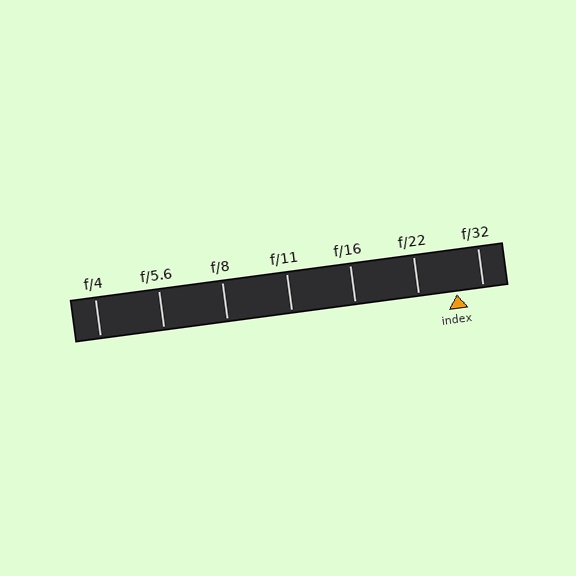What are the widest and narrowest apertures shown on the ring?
The widest aperture shown is f/4 and the narrowest is f/32.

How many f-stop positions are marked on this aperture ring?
There are 7 f-stop positions marked.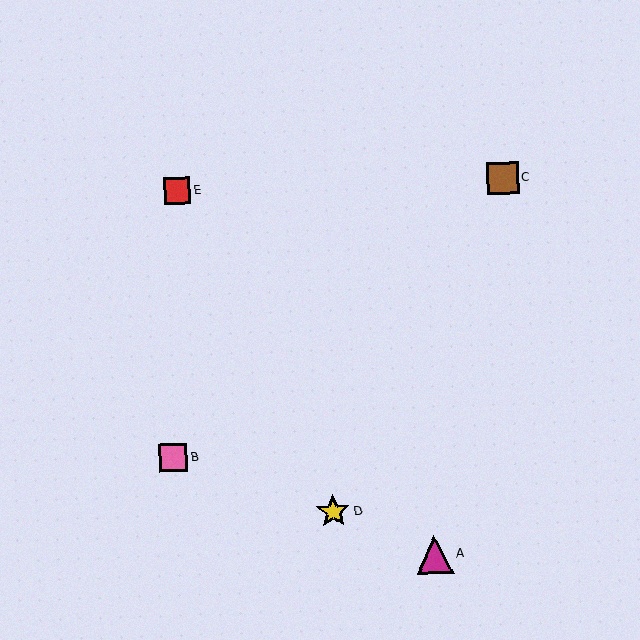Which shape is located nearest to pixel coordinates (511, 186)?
The brown square (labeled C) at (503, 178) is nearest to that location.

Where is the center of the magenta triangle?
The center of the magenta triangle is at (435, 555).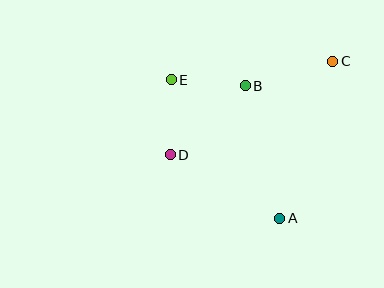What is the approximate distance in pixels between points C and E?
The distance between C and E is approximately 163 pixels.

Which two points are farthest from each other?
Points C and D are farthest from each other.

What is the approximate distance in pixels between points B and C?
The distance between B and C is approximately 91 pixels.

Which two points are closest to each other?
Points B and E are closest to each other.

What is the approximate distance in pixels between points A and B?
The distance between A and B is approximately 137 pixels.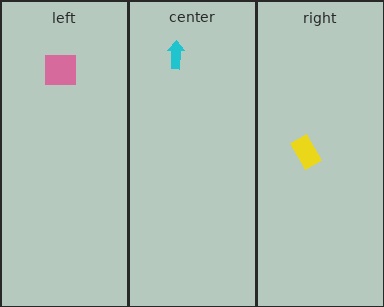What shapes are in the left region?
The pink square.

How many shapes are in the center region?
1.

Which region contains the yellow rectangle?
The right region.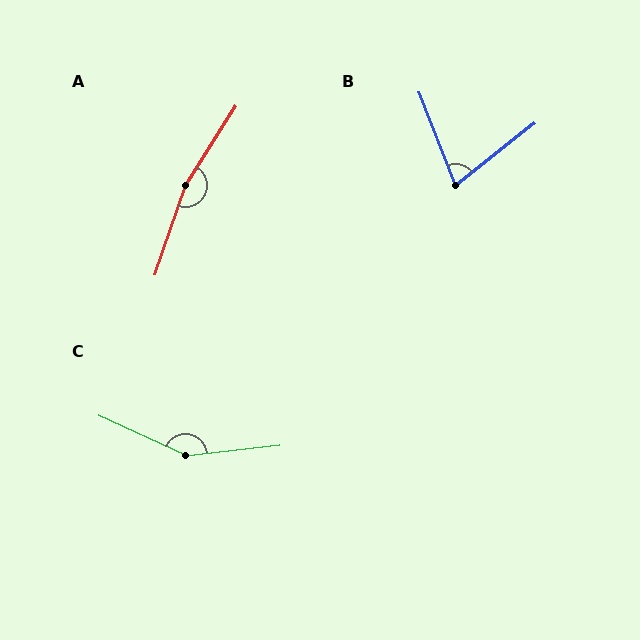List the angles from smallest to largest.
B (73°), C (149°), A (166°).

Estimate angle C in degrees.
Approximately 149 degrees.